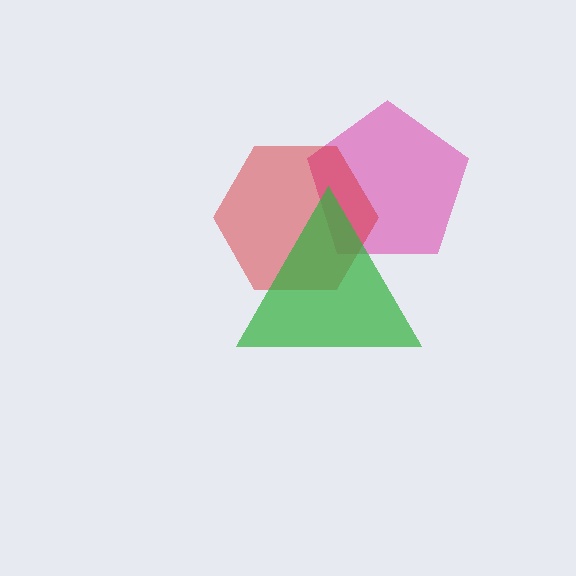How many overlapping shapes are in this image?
There are 3 overlapping shapes in the image.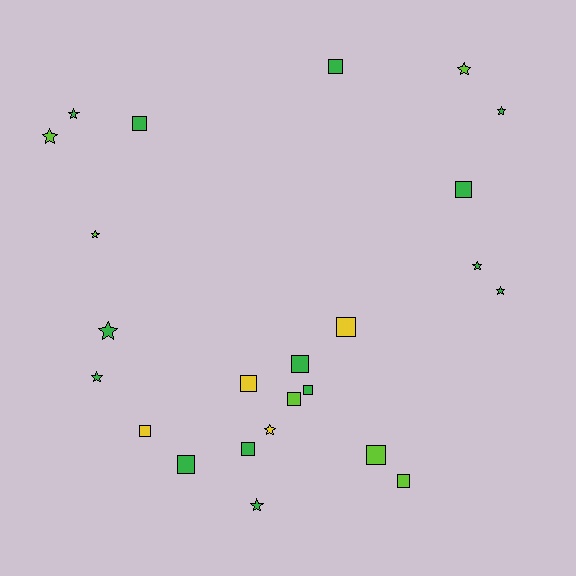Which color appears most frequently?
Green, with 14 objects.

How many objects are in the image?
There are 24 objects.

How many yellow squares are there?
There are 3 yellow squares.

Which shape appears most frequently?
Square, with 13 objects.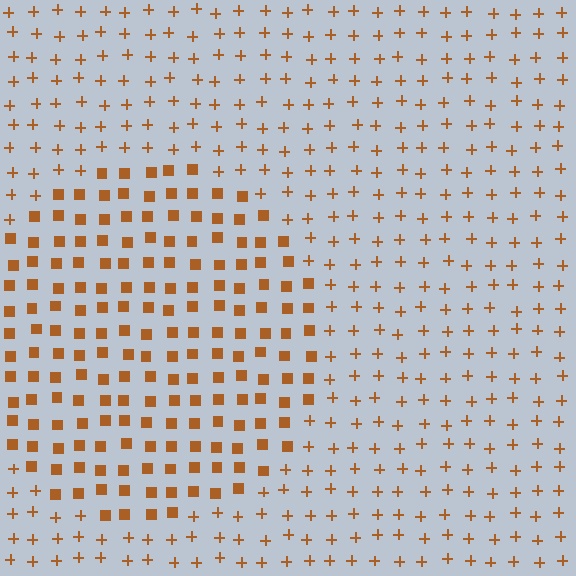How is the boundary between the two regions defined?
The boundary is defined by a change in element shape: squares inside vs. plus signs outside. All elements share the same color and spacing.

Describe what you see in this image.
The image is filled with small brown elements arranged in a uniform grid. A circle-shaped region contains squares, while the surrounding area contains plus signs. The boundary is defined purely by the change in element shape.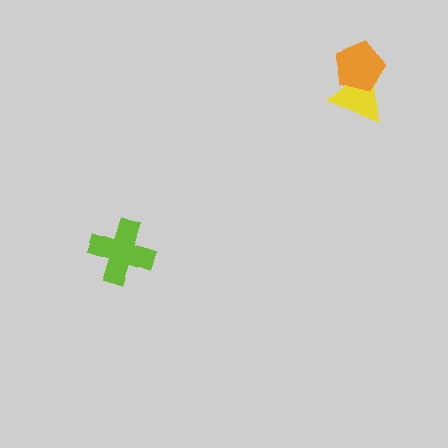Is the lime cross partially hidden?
No, no other shape covers it.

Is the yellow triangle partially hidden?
Yes, it is partially covered by another shape.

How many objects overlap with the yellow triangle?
1 object overlaps with the yellow triangle.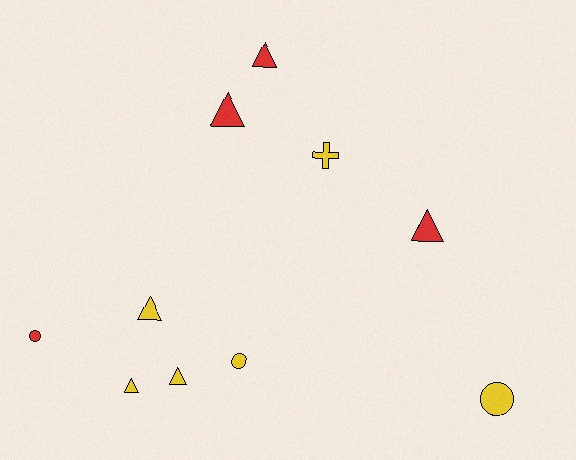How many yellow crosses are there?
There is 1 yellow cross.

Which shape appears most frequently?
Triangle, with 6 objects.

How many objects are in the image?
There are 10 objects.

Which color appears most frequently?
Yellow, with 6 objects.